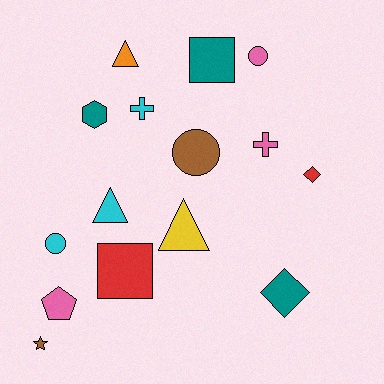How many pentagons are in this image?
There is 1 pentagon.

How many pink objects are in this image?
There are 3 pink objects.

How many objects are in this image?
There are 15 objects.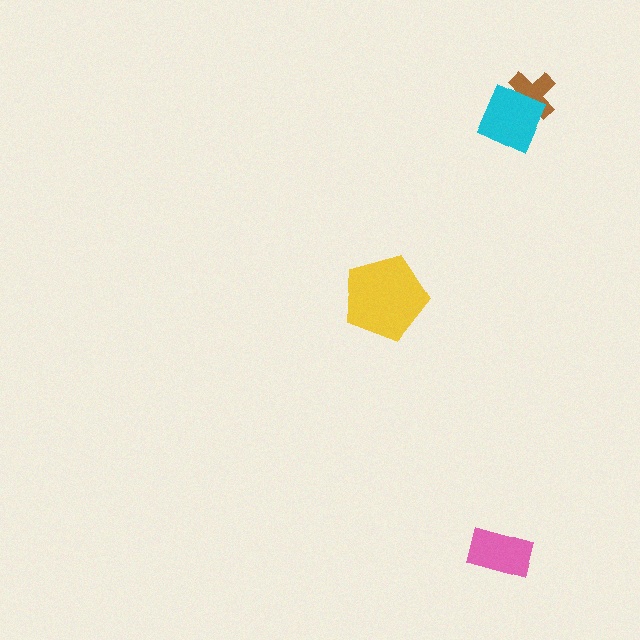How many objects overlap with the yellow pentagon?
0 objects overlap with the yellow pentagon.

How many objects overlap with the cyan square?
1 object overlaps with the cyan square.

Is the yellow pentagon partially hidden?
No, no other shape covers it.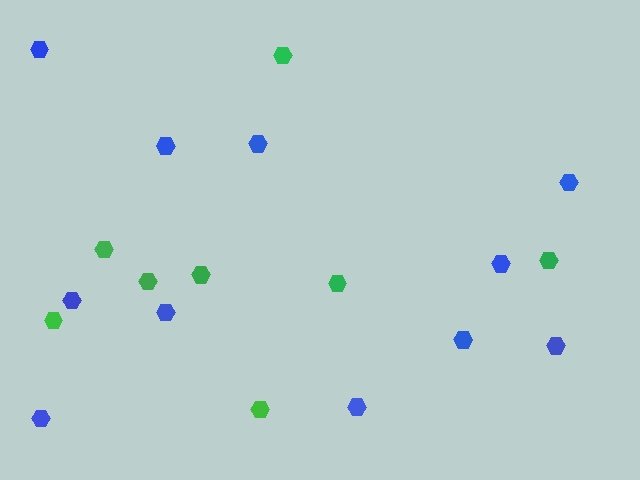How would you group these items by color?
There are 2 groups: one group of green hexagons (8) and one group of blue hexagons (11).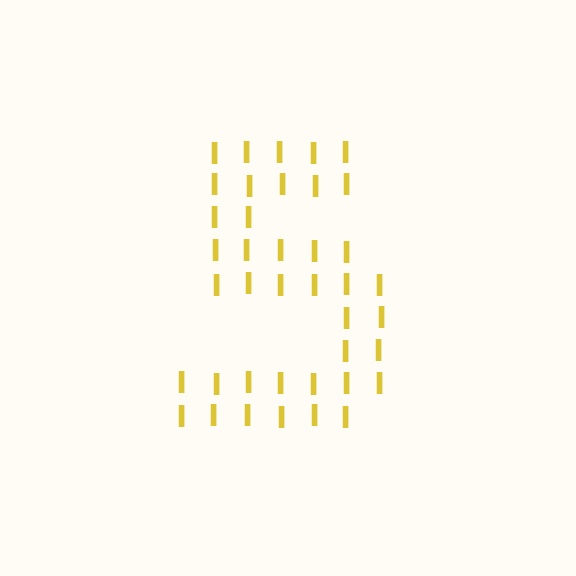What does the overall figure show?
The overall figure shows the digit 5.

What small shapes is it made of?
It is made of small letter I's.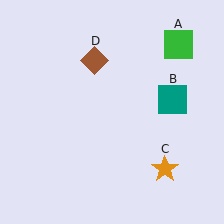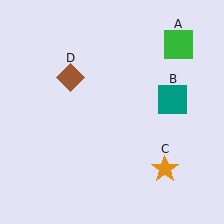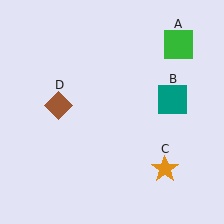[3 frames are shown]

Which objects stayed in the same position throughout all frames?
Green square (object A) and teal square (object B) and orange star (object C) remained stationary.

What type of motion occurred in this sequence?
The brown diamond (object D) rotated counterclockwise around the center of the scene.